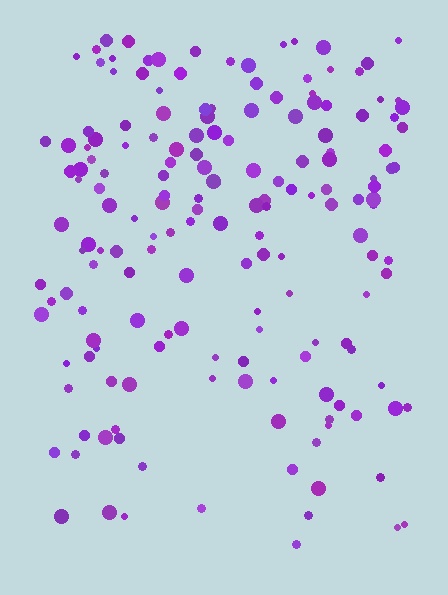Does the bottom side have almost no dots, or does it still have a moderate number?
Still a moderate number, just noticeably fewer than the top.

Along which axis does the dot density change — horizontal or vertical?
Vertical.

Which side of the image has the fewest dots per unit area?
The bottom.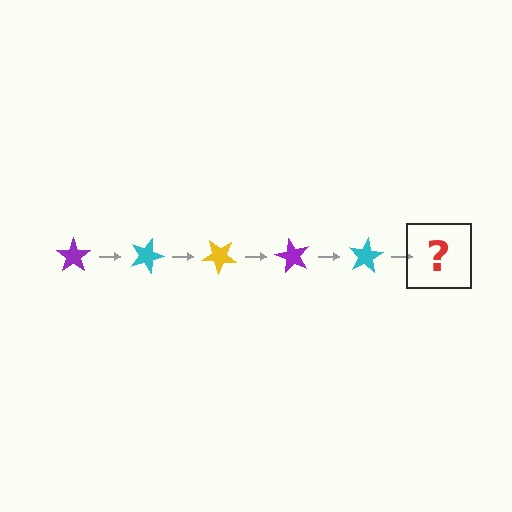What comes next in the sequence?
The next element should be a yellow star, rotated 100 degrees from the start.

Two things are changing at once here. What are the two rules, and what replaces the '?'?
The two rules are that it rotates 20 degrees each step and the color cycles through purple, cyan, and yellow. The '?' should be a yellow star, rotated 100 degrees from the start.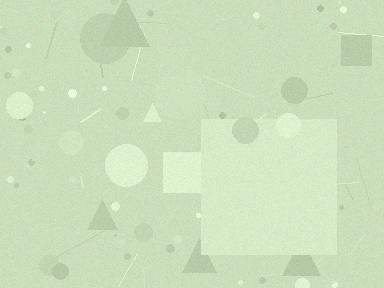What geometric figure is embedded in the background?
A square is embedded in the background.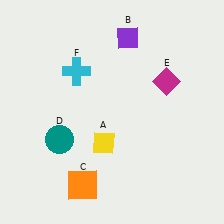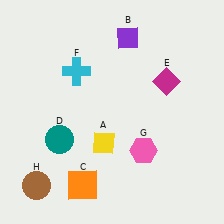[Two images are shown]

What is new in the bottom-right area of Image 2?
A pink hexagon (G) was added in the bottom-right area of Image 2.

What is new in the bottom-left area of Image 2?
A brown circle (H) was added in the bottom-left area of Image 2.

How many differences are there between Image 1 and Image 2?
There are 2 differences between the two images.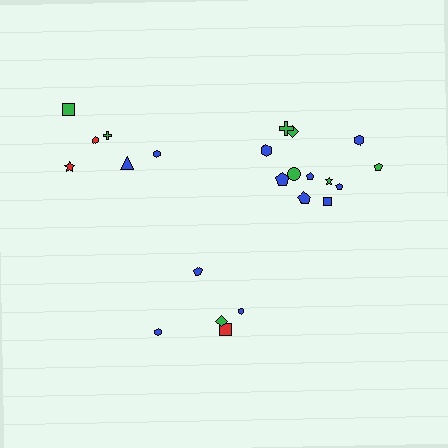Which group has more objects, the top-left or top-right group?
The top-right group.